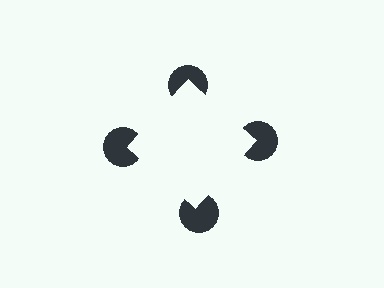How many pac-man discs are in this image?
There are 4 — one at each vertex of the illusory square.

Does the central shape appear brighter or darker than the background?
It typically appears slightly brighter than the background, even though no actual brightness change is drawn.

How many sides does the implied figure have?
4 sides.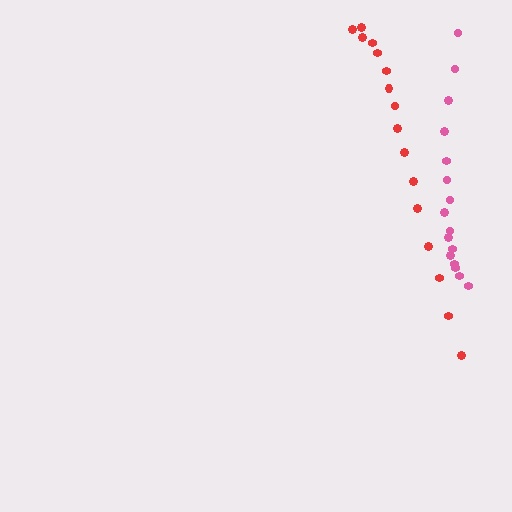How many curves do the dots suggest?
There are 2 distinct paths.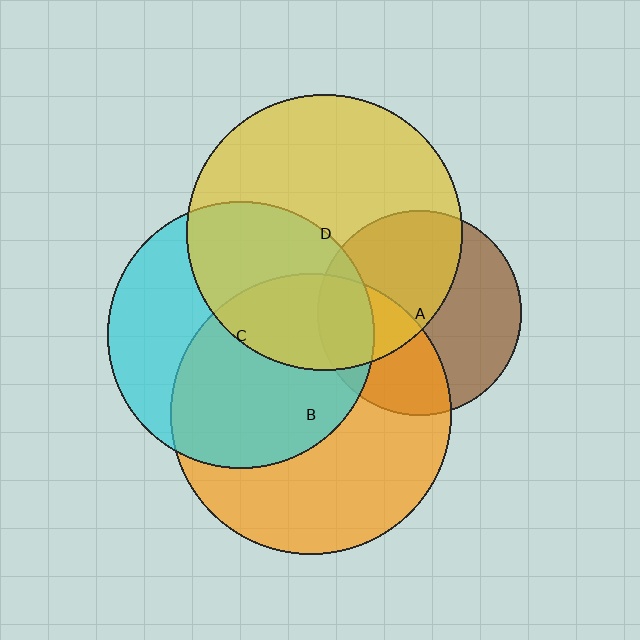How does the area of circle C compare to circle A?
Approximately 1.7 times.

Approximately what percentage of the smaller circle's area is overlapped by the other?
Approximately 55%.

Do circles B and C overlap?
Yes.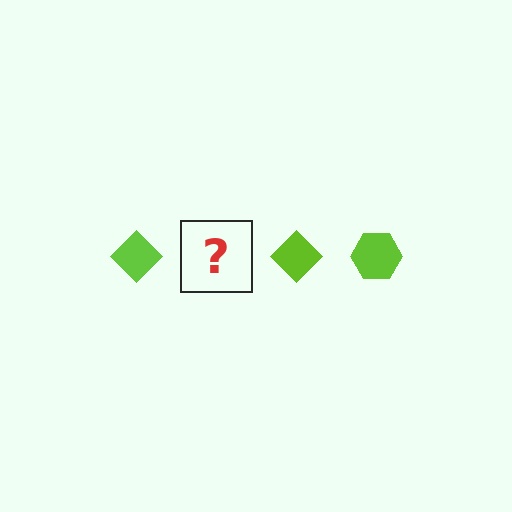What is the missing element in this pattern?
The missing element is a lime hexagon.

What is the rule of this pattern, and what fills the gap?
The rule is that the pattern cycles through diamond, hexagon shapes in lime. The gap should be filled with a lime hexagon.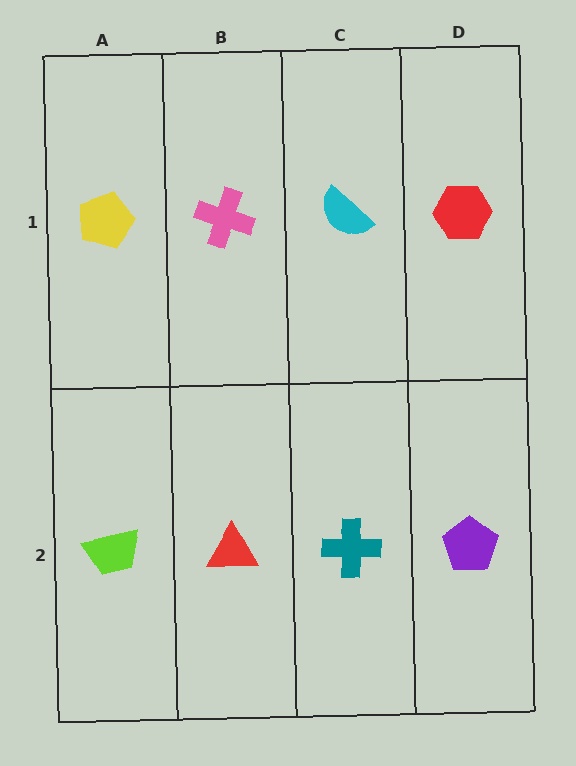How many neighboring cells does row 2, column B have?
3.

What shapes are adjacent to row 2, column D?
A red hexagon (row 1, column D), a teal cross (row 2, column C).